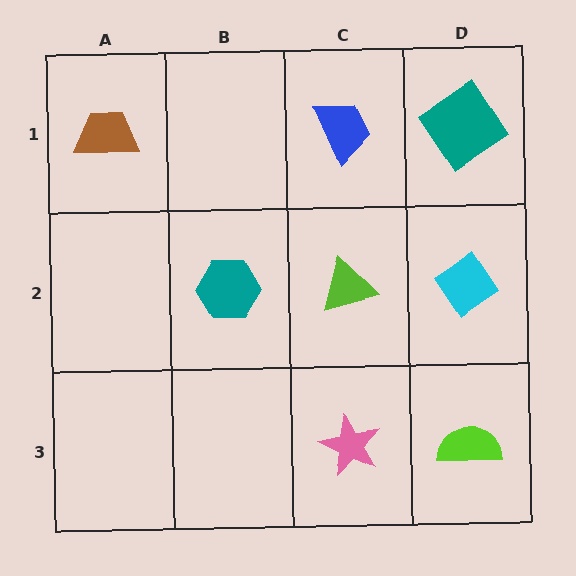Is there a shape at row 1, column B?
No, that cell is empty.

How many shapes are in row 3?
2 shapes.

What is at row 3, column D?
A lime semicircle.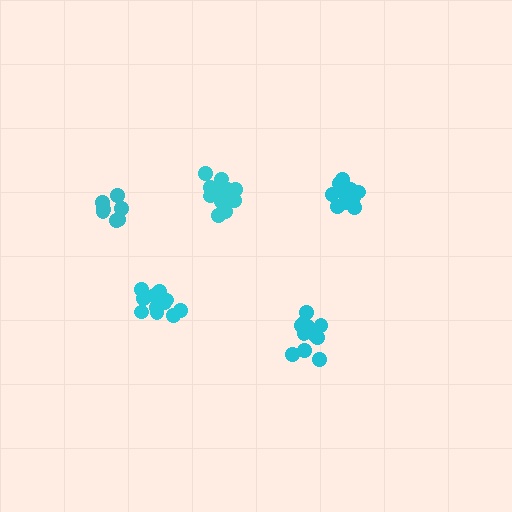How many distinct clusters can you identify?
There are 5 distinct clusters.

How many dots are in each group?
Group 1: 13 dots, Group 2: 11 dots, Group 3: 14 dots, Group 4: 14 dots, Group 5: 8 dots (60 total).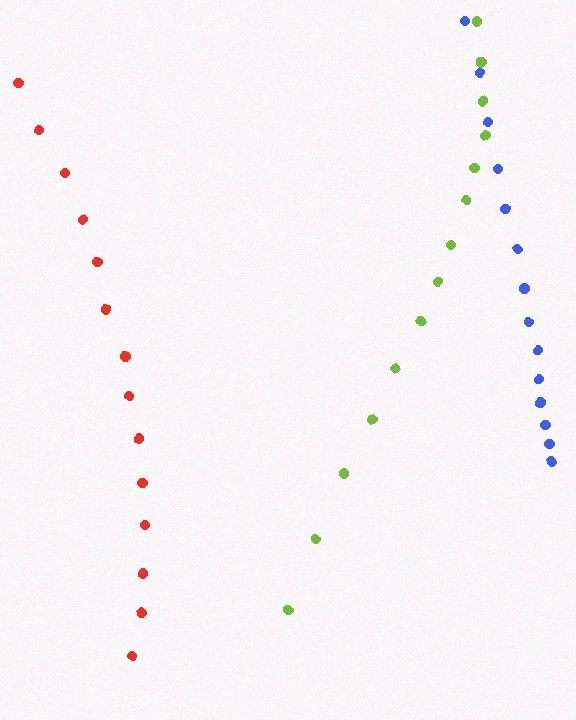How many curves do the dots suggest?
There are 3 distinct paths.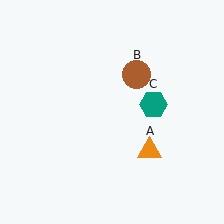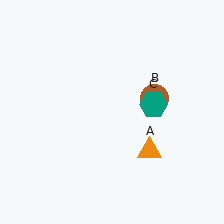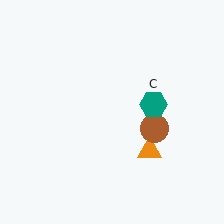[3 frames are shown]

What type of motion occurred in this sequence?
The brown circle (object B) rotated clockwise around the center of the scene.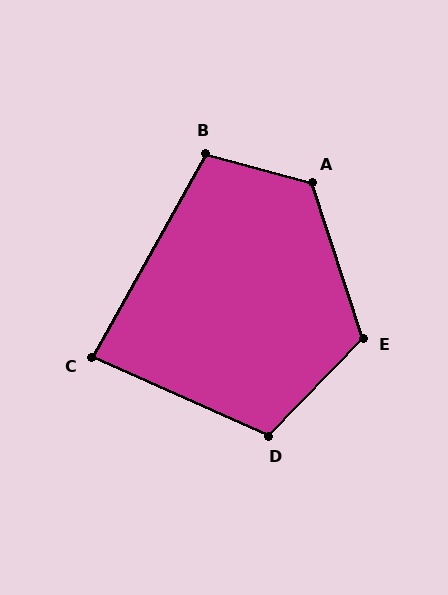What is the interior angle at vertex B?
Approximately 104 degrees (obtuse).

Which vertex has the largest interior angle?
A, at approximately 123 degrees.